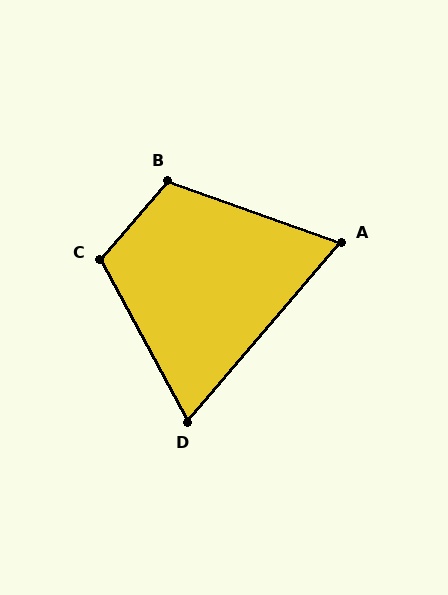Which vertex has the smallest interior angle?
D, at approximately 69 degrees.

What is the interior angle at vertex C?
Approximately 111 degrees (obtuse).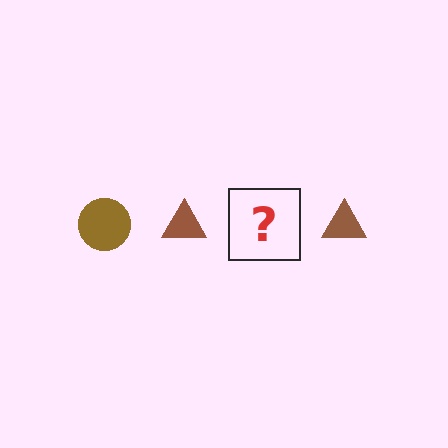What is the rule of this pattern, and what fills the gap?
The rule is that the pattern cycles through circle, triangle shapes in brown. The gap should be filled with a brown circle.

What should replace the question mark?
The question mark should be replaced with a brown circle.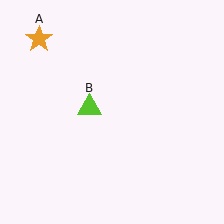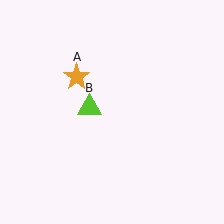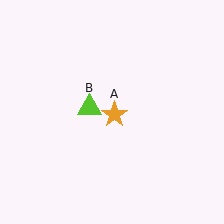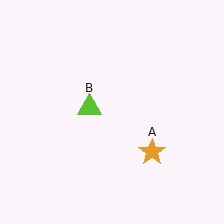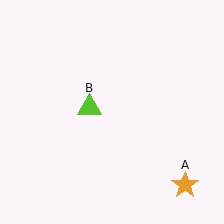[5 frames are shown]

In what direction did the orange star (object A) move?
The orange star (object A) moved down and to the right.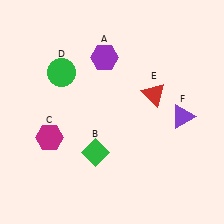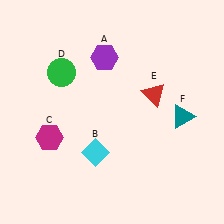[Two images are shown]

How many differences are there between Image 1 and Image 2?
There are 2 differences between the two images.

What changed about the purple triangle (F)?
In Image 1, F is purple. In Image 2, it changed to teal.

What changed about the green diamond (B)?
In Image 1, B is green. In Image 2, it changed to cyan.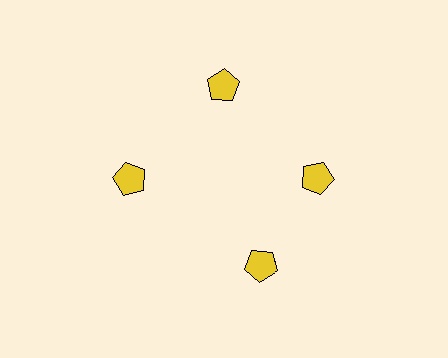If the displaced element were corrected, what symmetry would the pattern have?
It would have 4-fold rotational symmetry — the pattern would map onto itself every 90 degrees.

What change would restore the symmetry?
The symmetry would be restored by rotating it back into even spacing with its neighbors so that all 4 pentagons sit at equal angles and equal distance from the center.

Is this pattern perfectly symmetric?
No. The 4 yellow pentagons are arranged in a ring, but one element near the 6 o'clock position is rotated out of alignment along the ring, breaking the 4-fold rotational symmetry.